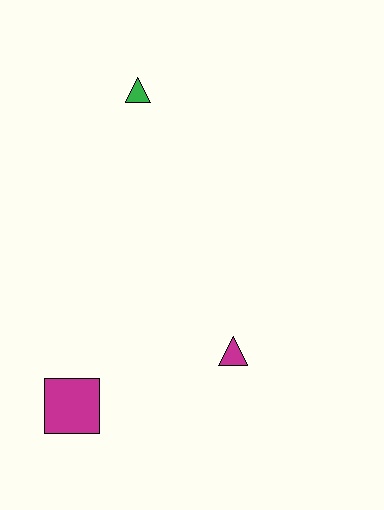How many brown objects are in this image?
There are no brown objects.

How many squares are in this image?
There is 1 square.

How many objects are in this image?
There are 3 objects.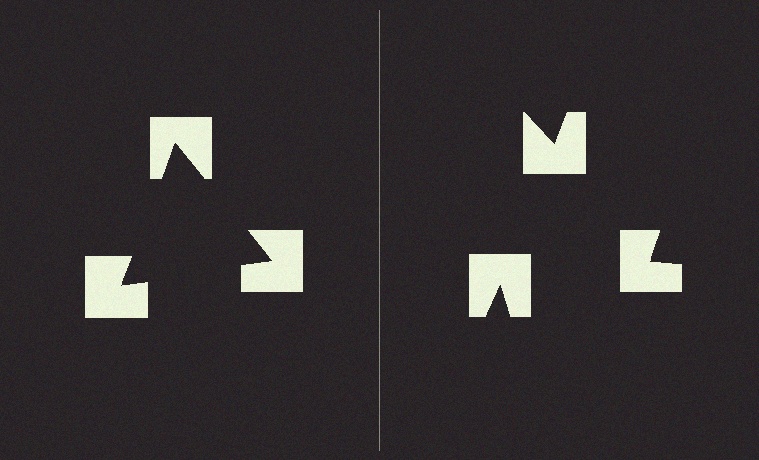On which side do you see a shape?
An illusory triangle appears on the left side. On the right side the wedge cuts are rotated, so no coherent shape forms.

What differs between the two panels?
The notched squares are positioned identically on both sides; only the wedge orientations differ. On the left they align to a triangle; on the right they are misaligned.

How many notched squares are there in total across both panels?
6 — 3 on each side.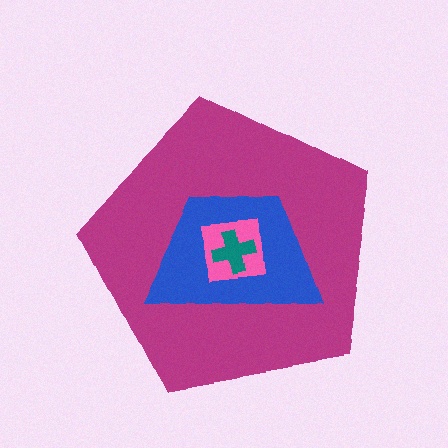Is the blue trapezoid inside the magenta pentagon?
Yes.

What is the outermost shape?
The magenta pentagon.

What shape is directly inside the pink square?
The teal cross.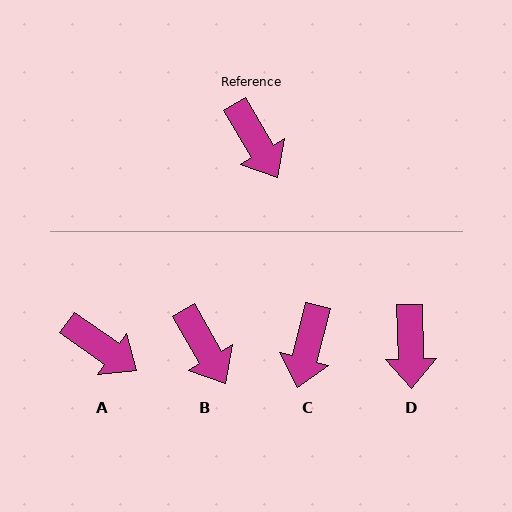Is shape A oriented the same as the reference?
No, it is off by about 25 degrees.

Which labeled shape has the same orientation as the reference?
B.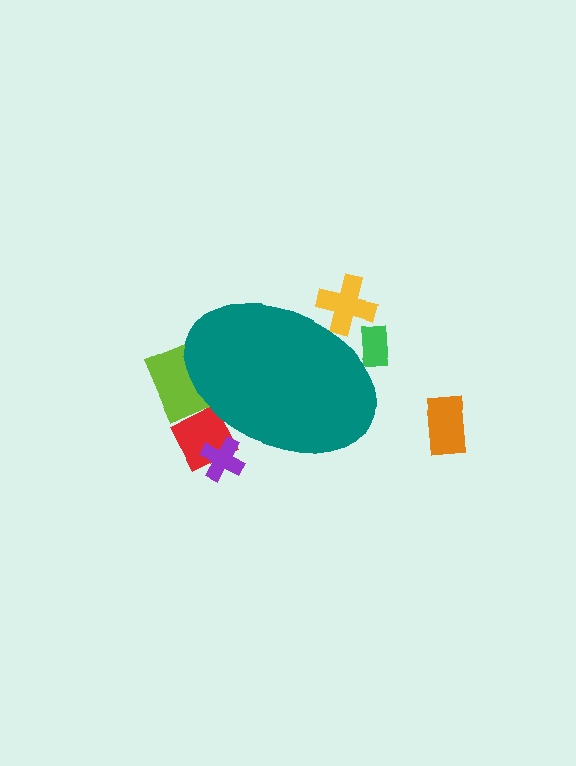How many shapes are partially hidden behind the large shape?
5 shapes are partially hidden.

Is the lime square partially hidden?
Yes, the lime square is partially hidden behind the teal ellipse.